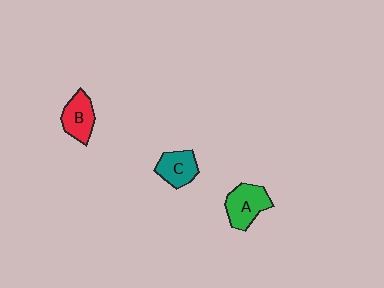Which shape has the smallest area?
Shape C (teal).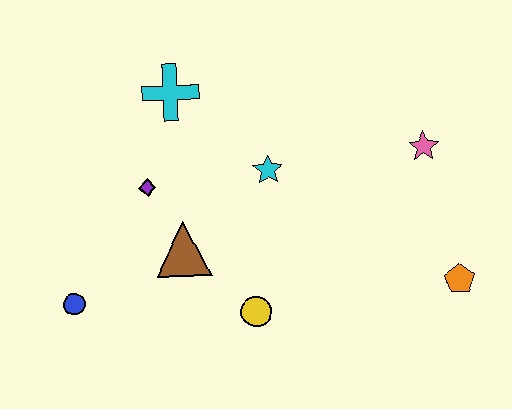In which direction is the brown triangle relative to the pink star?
The brown triangle is to the left of the pink star.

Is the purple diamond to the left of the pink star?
Yes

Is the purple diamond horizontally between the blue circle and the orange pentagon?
Yes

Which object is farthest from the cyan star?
The blue circle is farthest from the cyan star.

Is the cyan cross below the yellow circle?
No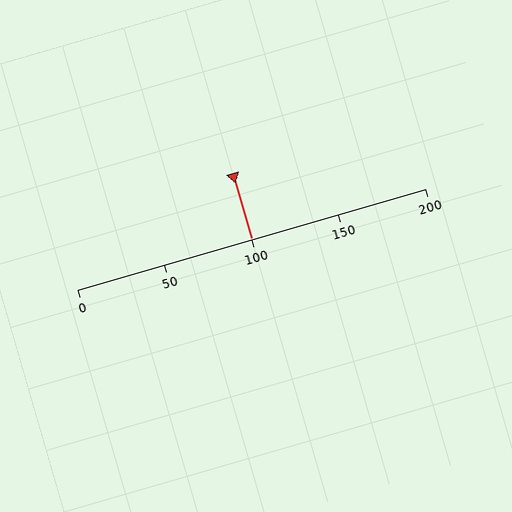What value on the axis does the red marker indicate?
The marker indicates approximately 100.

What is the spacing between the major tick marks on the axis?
The major ticks are spaced 50 apart.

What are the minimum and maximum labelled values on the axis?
The axis runs from 0 to 200.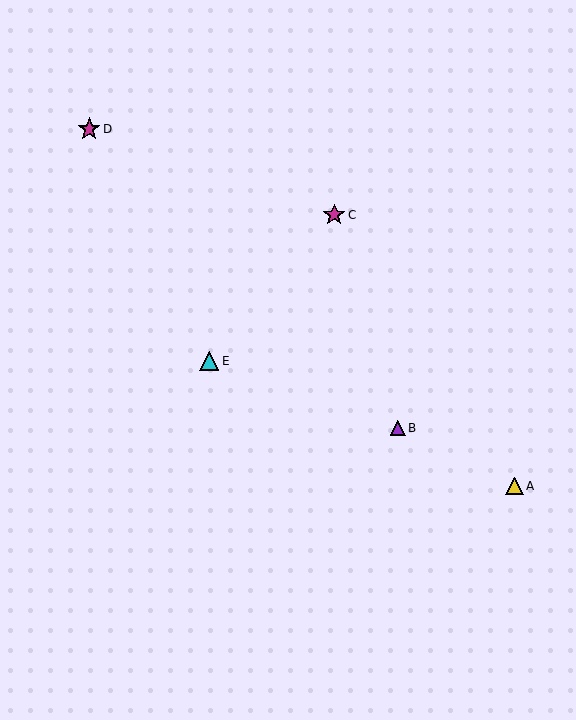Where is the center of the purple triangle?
The center of the purple triangle is at (398, 428).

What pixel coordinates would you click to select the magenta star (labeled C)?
Click at (334, 215) to select the magenta star C.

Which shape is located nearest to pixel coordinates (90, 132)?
The magenta star (labeled D) at (89, 129) is nearest to that location.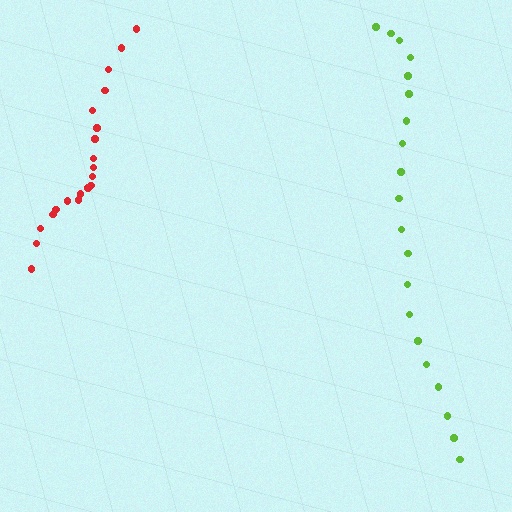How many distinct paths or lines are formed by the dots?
There are 2 distinct paths.